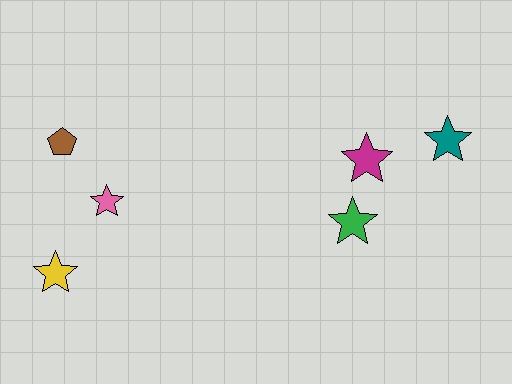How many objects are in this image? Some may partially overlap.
There are 6 objects.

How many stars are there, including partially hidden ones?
There are 5 stars.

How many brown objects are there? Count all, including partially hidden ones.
There is 1 brown object.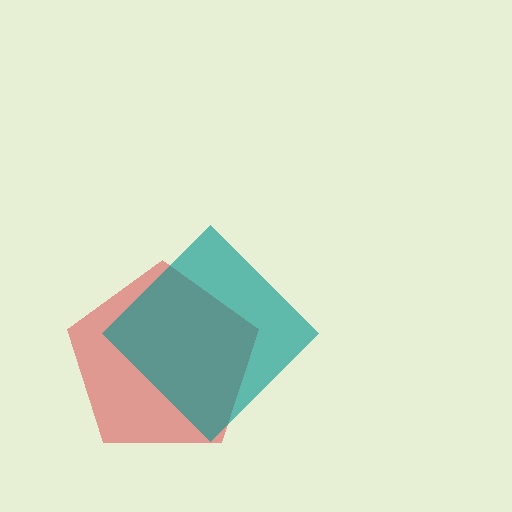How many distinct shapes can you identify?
There are 2 distinct shapes: a red pentagon, a teal diamond.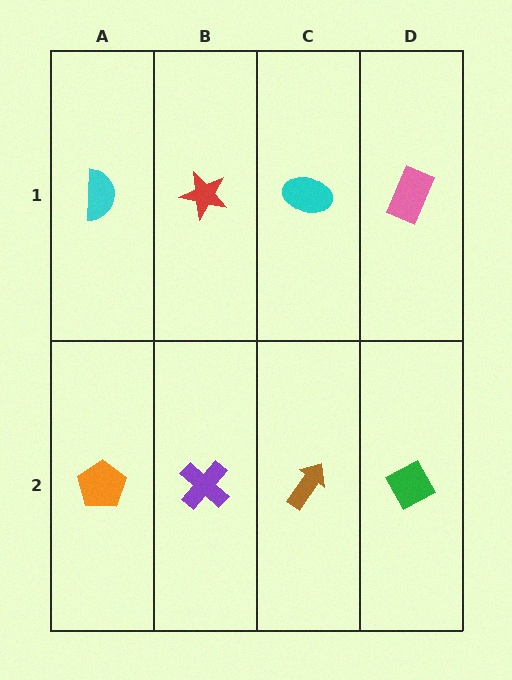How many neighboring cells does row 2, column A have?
2.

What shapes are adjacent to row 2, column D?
A pink rectangle (row 1, column D), a brown arrow (row 2, column C).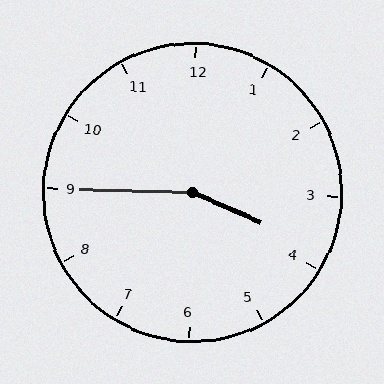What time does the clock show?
3:45.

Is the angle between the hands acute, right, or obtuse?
It is obtuse.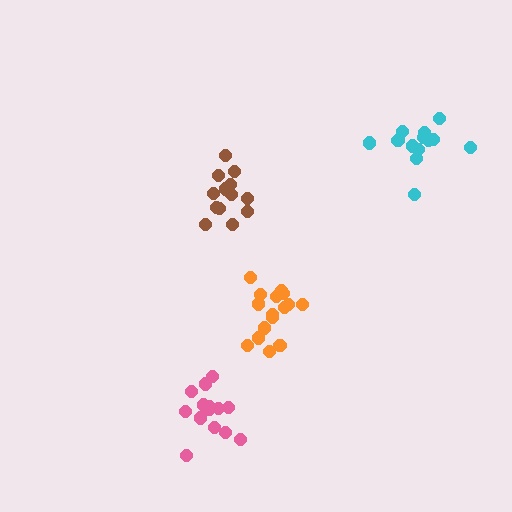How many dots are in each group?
Group 1: 14 dots, Group 2: 13 dots, Group 3: 16 dots, Group 4: 16 dots (59 total).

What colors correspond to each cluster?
The clusters are colored: brown, cyan, pink, orange.